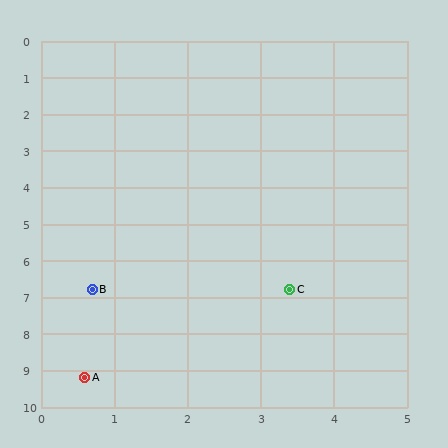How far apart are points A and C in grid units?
Points A and C are about 3.7 grid units apart.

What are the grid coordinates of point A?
Point A is at approximately (0.6, 9.2).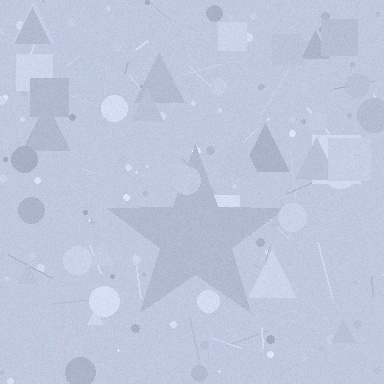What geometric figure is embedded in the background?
A star is embedded in the background.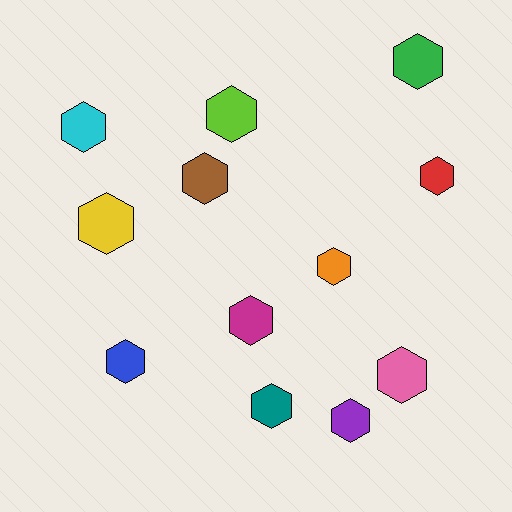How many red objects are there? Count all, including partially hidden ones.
There is 1 red object.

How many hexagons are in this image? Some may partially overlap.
There are 12 hexagons.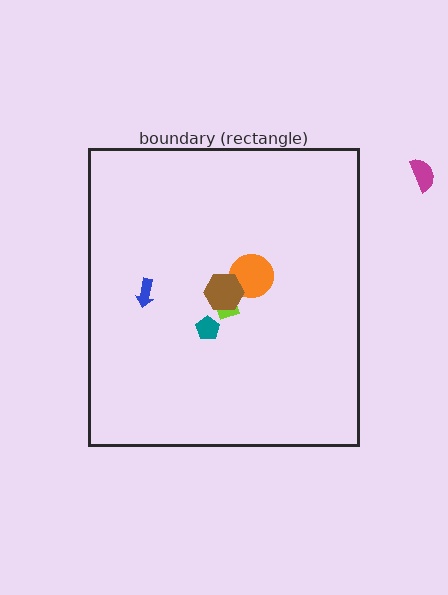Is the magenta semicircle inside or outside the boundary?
Outside.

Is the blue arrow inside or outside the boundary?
Inside.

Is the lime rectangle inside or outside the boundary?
Inside.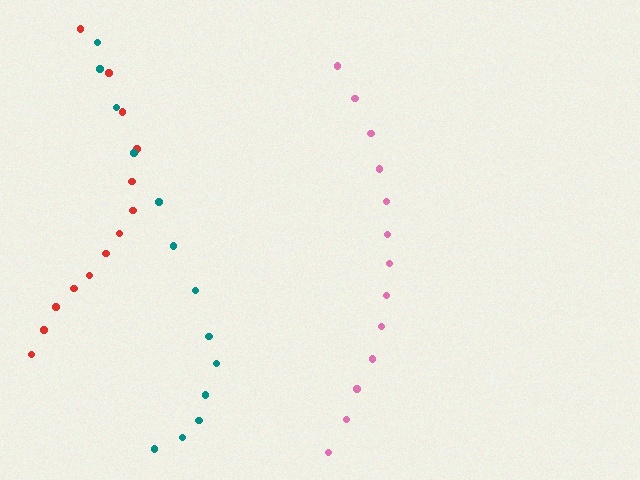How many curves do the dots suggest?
There are 3 distinct paths.